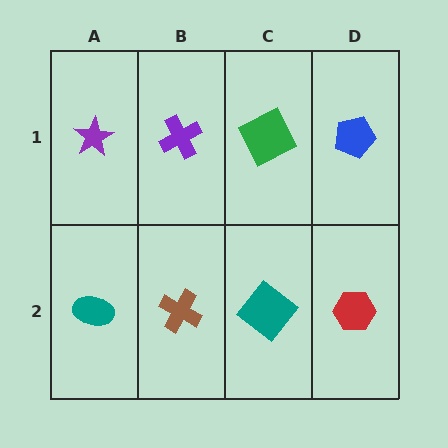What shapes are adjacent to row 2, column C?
A green square (row 1, column C), a brown cross (row 2, column B), a red hexagon (row 2, column D).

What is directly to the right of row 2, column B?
A teal diamond.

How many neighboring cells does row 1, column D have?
2.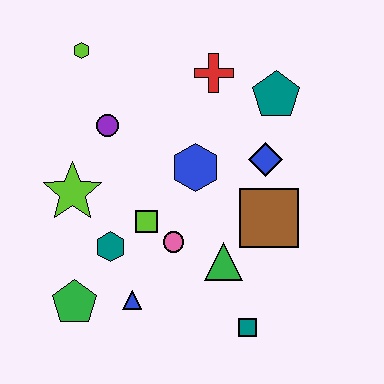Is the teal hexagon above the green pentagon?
Yes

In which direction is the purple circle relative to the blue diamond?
The purple circle is to the left of the blue diamond.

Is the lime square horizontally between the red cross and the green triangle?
No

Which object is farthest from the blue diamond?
The green pentagon is farthest from the blue diamond.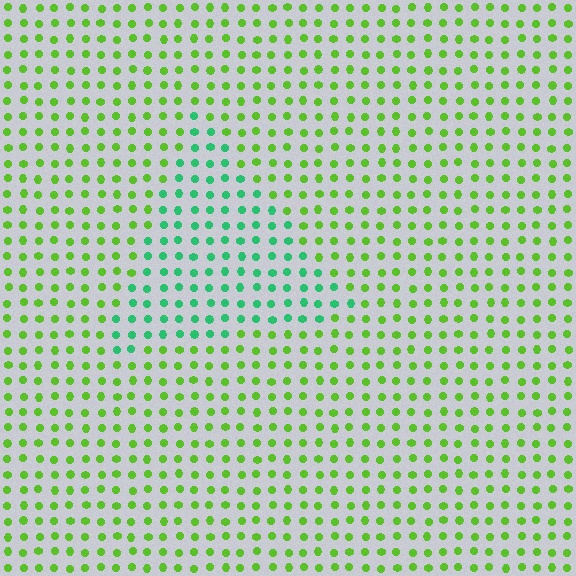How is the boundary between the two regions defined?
The boundary is defined purely by a slight shift in hue (about 47 degrees). Spacing, size, and orientation are identical on both sides.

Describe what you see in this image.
The image is filled with small lime elements in a uniform arrangement. A triangle-shaped region is visible where the elements are tinted to a slightly different hue, forming a subtle color boundary.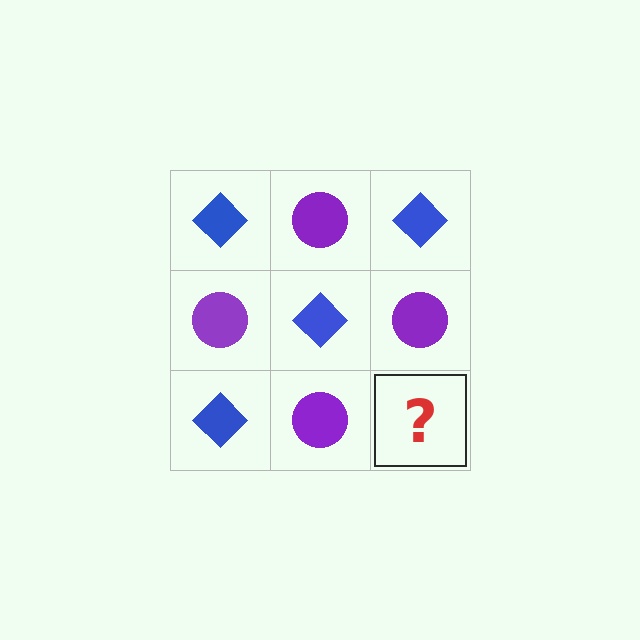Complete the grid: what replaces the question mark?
The question mark should be replaced with a blue diamond.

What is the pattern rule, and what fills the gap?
The rule is that it alternates blue diamond and purple circle in a checkerboard pattern. The gap should be filled with a blue diamond.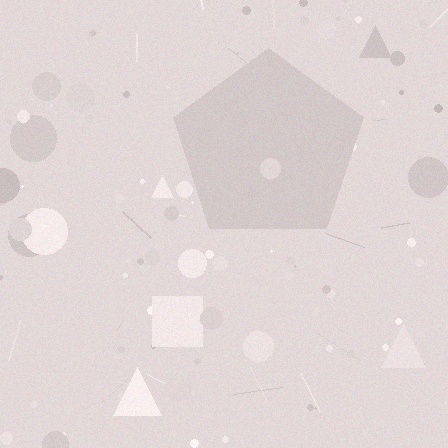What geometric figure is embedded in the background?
A pentagon is embedded in the background.